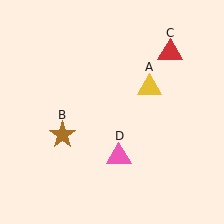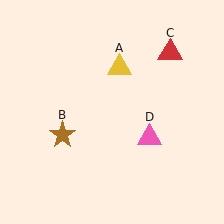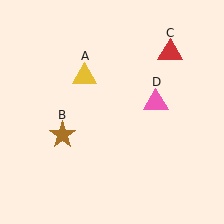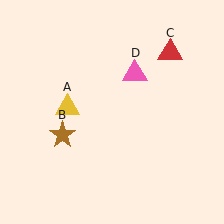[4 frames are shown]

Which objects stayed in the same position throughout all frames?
Brown star (object B) and red triangle (object C) remained stationary.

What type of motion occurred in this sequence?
The yellow triangle (object A), pink triangle (object D) rotated counterclockwise around the center of the scene.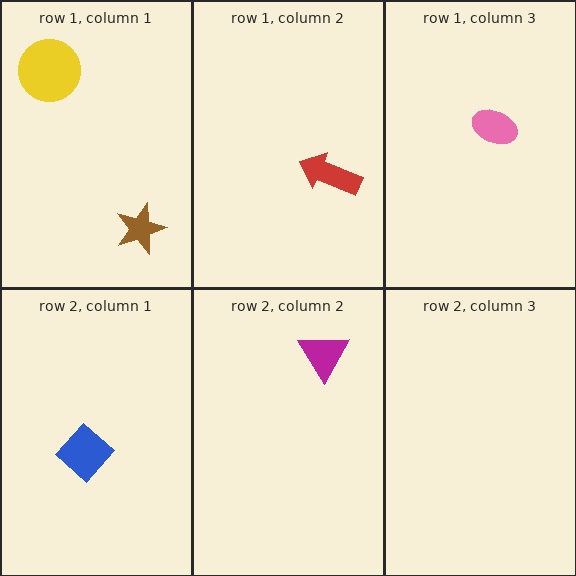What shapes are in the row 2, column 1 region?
The blue diamond.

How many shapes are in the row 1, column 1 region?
2.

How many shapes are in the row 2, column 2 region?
1.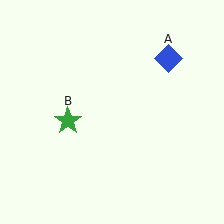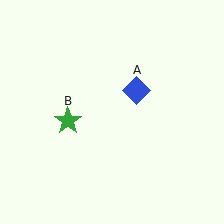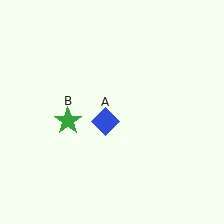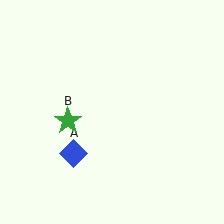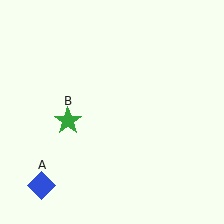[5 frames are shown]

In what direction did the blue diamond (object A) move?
The blue diamond (object A) moved down and to the left.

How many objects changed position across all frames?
1 object changed position: blue diamond (object A).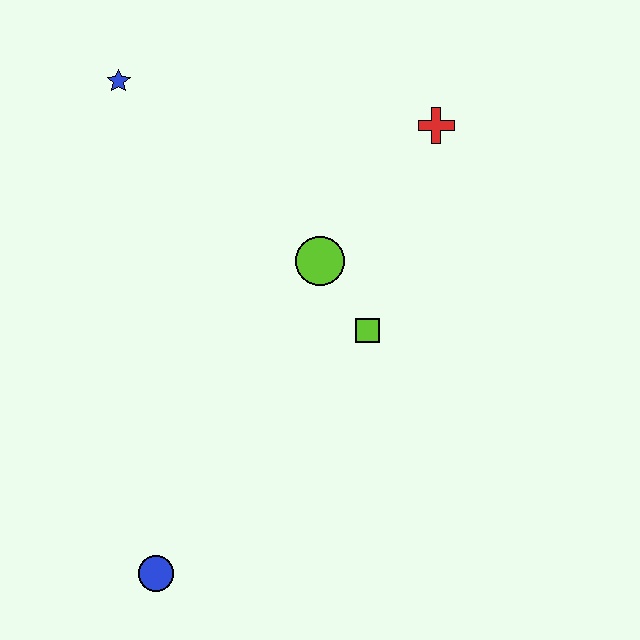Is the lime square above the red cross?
No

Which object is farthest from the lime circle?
The blue circle is farthest from the lime circle.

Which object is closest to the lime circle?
The lime square is closest to the lime circle.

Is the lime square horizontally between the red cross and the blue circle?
Yes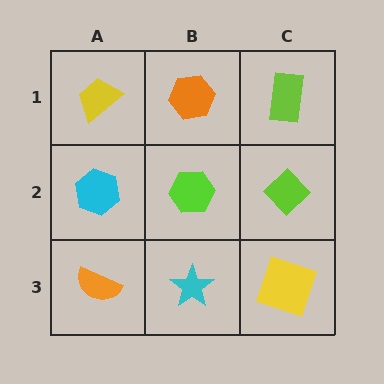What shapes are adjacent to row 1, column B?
A lime hexagon (row 2, column B), a yellow trapezoid (row 1, column A), a lime rectangle (row 1, column C).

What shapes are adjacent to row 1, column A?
A cyan hexagon (row 2, column A), an orange hexagon (row 1, column B).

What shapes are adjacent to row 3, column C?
A lime diamond (row 2, column C), a cyan star (row 3, column B).